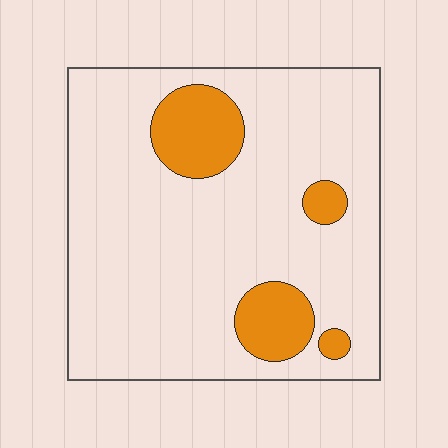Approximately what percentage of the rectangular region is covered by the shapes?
Approximately 15%.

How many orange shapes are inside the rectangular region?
4.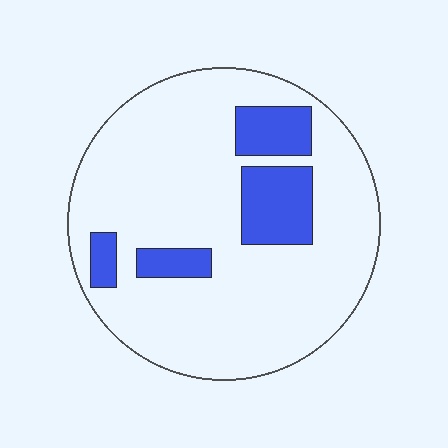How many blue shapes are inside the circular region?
4.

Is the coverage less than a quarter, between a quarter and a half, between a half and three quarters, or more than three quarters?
Less than a quarter.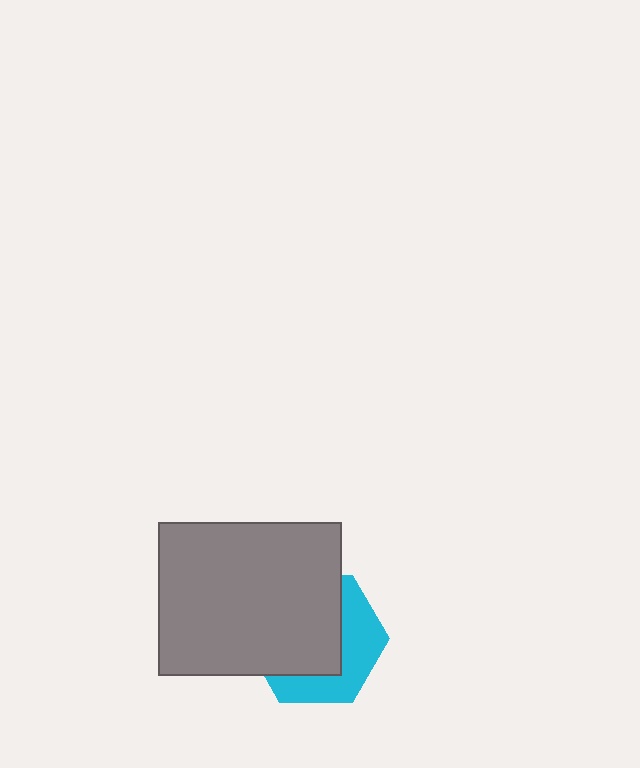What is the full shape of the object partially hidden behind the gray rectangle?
The partially hidden object is a cyan hexagon.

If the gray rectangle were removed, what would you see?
You would see the complete cyan hexagon.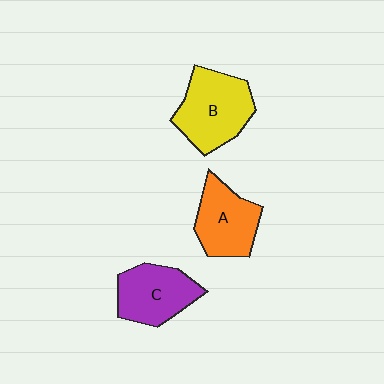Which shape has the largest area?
Shape B (yellow).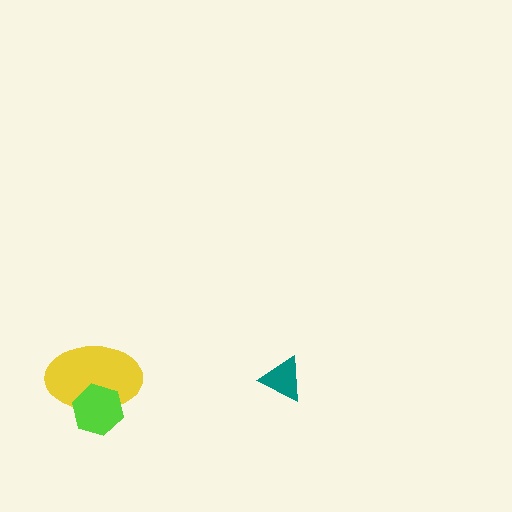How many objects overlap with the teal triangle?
0 objects overlap with the teal triangle.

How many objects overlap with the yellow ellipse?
1 object overlaps with the yellow ellipse.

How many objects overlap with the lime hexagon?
1 object overlaps with the lime hexagon.